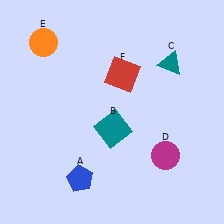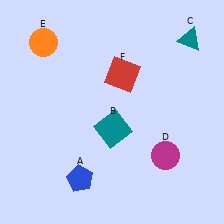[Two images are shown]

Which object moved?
The teal triangle (C) moved up.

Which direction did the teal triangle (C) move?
The teal triangle (C) moved up.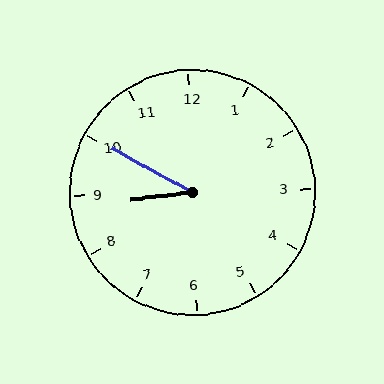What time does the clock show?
8:50.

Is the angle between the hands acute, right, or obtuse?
It is acute.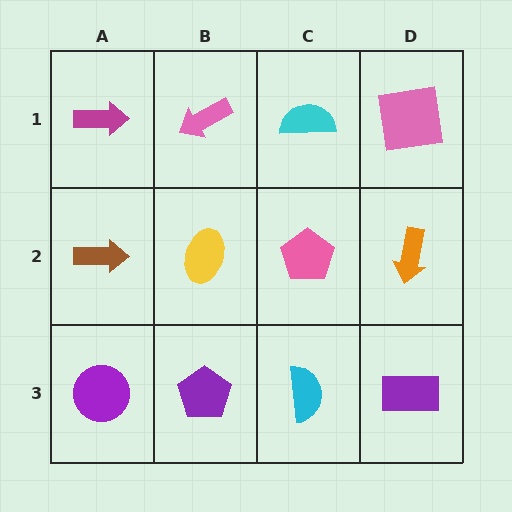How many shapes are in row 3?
4 shapes.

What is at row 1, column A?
A magenta arrow.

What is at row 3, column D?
A purple rectangle.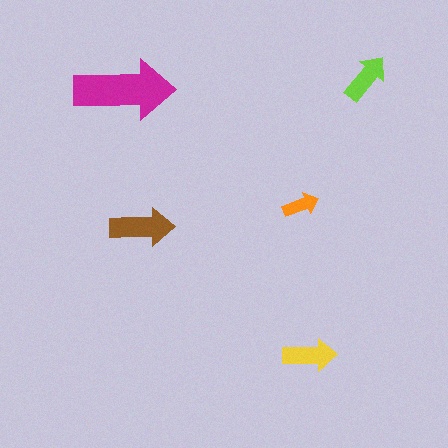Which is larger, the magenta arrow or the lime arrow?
The magenta one.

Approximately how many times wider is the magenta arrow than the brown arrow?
About 1.5 times wider.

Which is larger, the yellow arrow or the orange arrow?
The yellow one.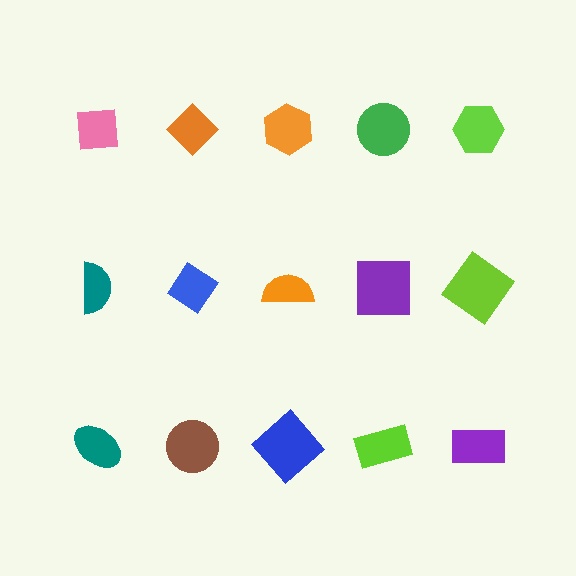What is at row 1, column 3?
An orange hexagon.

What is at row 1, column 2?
An orange diamond.